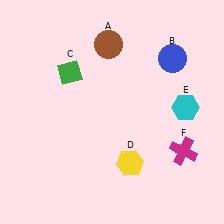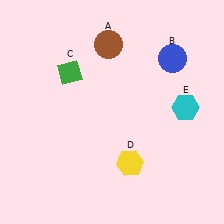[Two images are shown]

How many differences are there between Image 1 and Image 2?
There is 1 difference between the two images.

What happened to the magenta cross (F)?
The magenta cross (F) was removed in Image 2. It was in the bottom-right area of Image 1.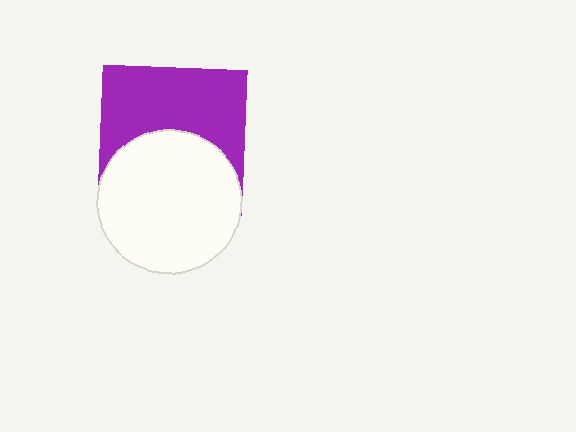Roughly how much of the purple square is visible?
About half of it is visible (roughly 53%).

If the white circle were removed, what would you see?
You would see the complete purple square.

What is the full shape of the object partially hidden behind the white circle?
The partially hidden object is a purple square.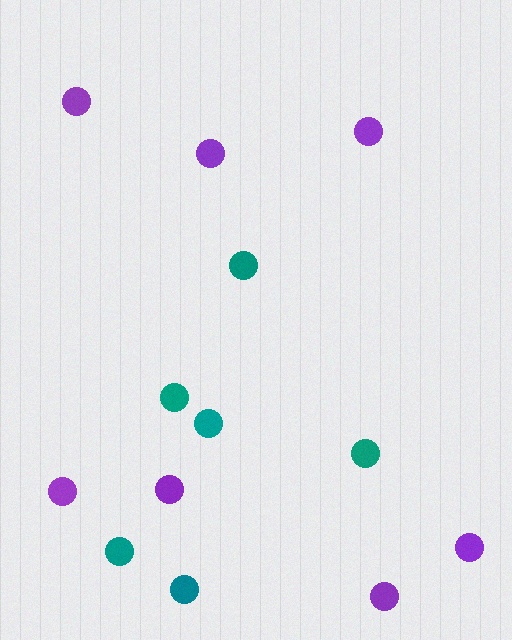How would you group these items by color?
There are 2 groups: one group of teal circles (6) and one group of purple circles (7).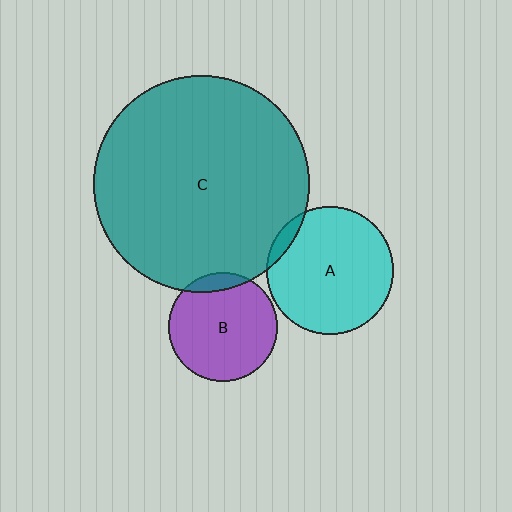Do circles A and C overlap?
Yes.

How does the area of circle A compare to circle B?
Approximately 1.4 times.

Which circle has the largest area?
Circle C (teal).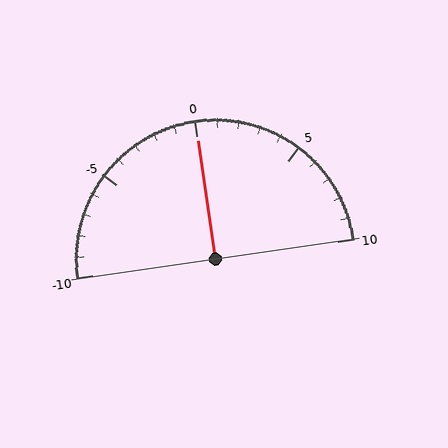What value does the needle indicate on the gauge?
The needle indicates approximately 0.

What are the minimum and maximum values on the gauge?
The gauge ranges from -10 to 10.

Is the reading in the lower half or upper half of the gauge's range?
The reading is in the upper half of the range (-10 to 10).